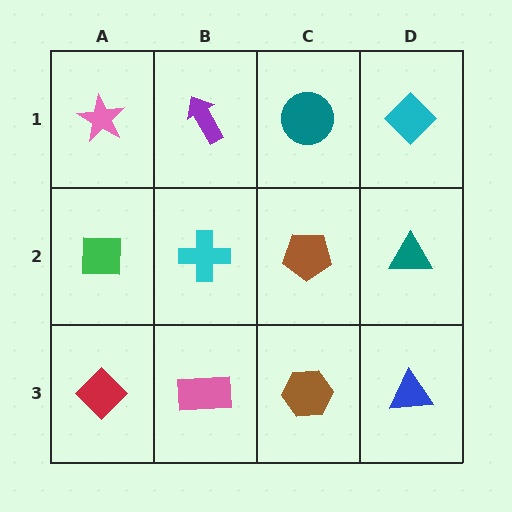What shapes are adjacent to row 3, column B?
A cyan cross (row 2, column B), a red diamond (row 3, column A), a brown hexagon (row 3, column C).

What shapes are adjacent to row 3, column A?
A green square (row 2, column A), a pink rectangle (row 3, column B).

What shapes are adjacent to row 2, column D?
A cyan diamond (row 1, column D), a blue triangle (row 3, column D), a brown pentagon (row 2, column C).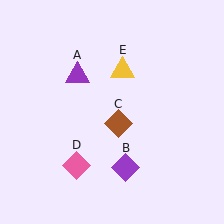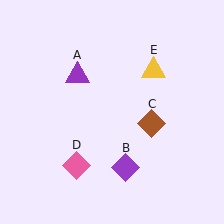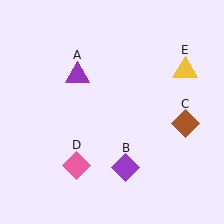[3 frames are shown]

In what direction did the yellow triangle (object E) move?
The yellow triangle (object E) moved right.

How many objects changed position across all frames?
2 objects changed position: brown diamond (object C), yellow triangle (object E).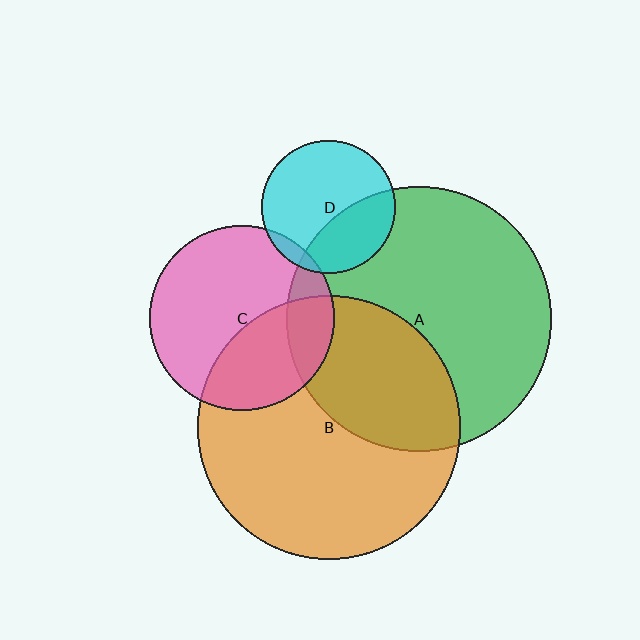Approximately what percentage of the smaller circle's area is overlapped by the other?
Approximately 35%.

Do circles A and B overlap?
Yes.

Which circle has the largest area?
Circle A (green).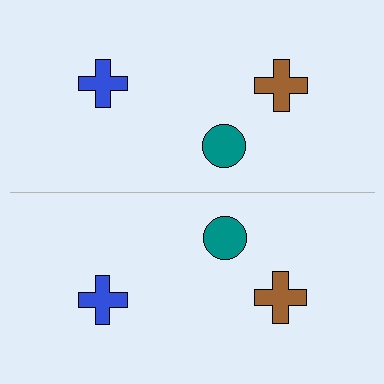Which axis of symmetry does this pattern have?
The pattern has a horizontal axis of symmetry running through the center of the image.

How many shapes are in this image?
There are 6 shapes in this image.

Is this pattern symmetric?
Yes, this pattern has bilateral (reflection) symmetry.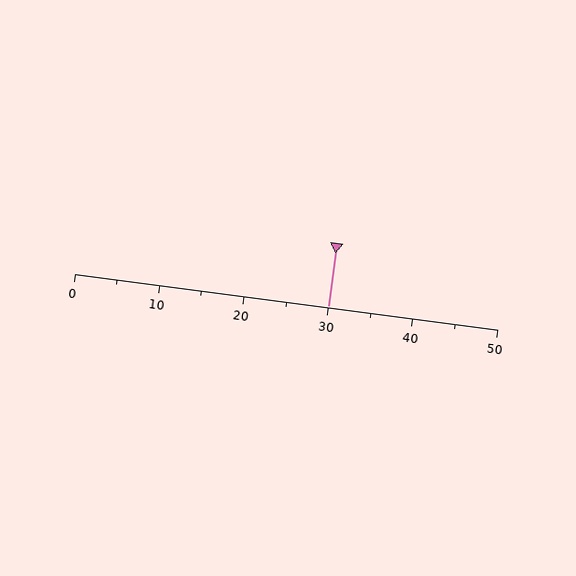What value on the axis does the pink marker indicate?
The marker indicates approximately 30.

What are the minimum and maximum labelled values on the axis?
The axis runs from 0 to 50.